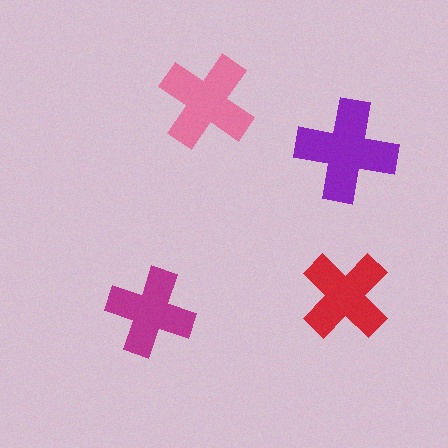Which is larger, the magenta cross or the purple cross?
The purple one.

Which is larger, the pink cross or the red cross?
The pink one.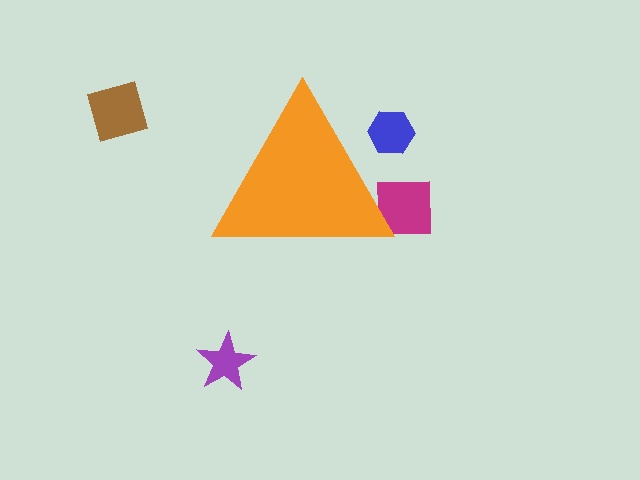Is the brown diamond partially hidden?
No, the brown diamond is fully visible.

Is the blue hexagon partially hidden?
Yes, the blue hexagon is partially hidden behind the orange triangle.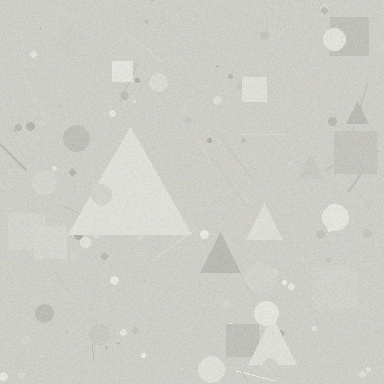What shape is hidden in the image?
A triangle is hidden in the image.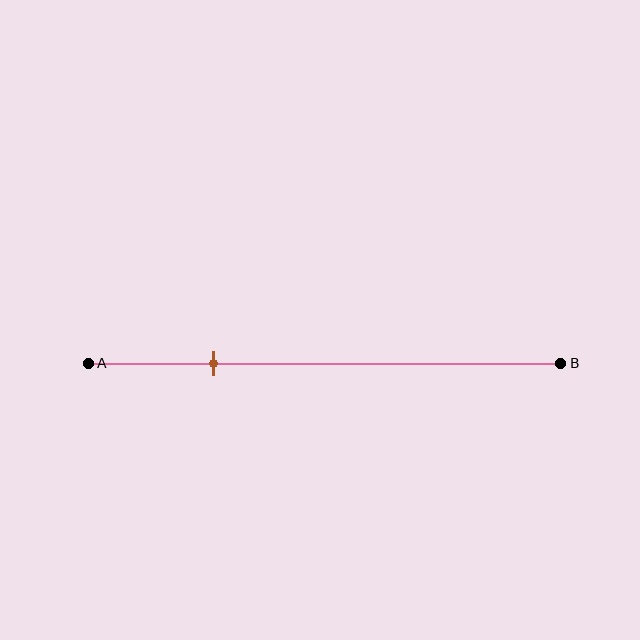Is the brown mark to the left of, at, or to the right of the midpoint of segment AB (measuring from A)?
The brown mark is to the left of the midpoint of segment AB.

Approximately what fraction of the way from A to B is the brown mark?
The brown mark is approximately 25% of the way from A to B.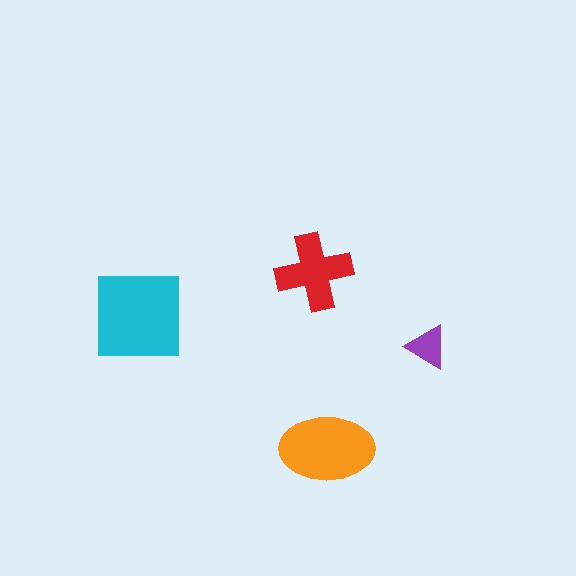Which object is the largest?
The cyan square.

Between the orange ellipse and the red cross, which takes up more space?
The orange ellipse.